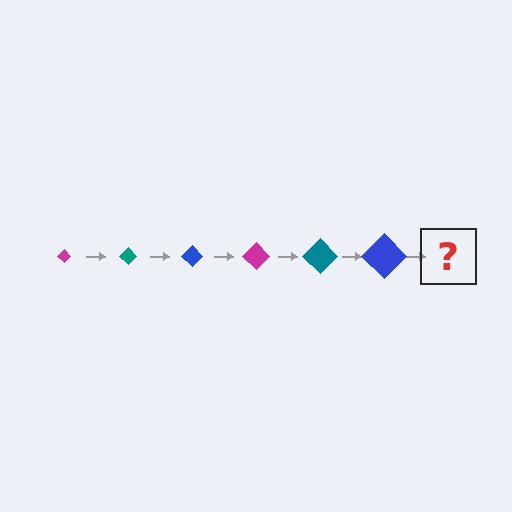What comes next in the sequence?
The next element should be a magenta diamond, larger than the previous one.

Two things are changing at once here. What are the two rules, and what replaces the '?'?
The two rules are that the diamond grows larger each step and the color cycles through magenta, teal, and blue. The '?' should be a magenta diamond, larger than the previous one.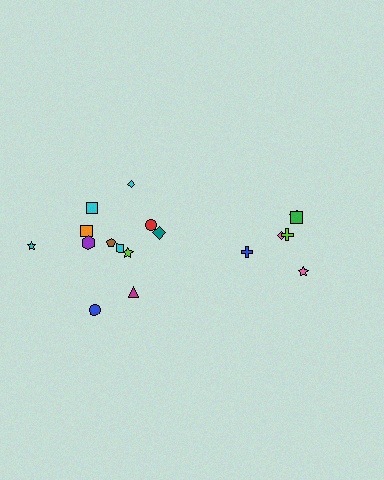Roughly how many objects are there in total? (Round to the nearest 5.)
Roughly 20 objects in total.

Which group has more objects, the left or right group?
The left group.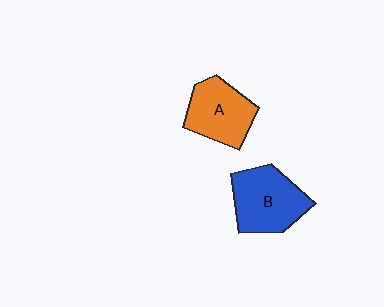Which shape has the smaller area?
Shape A (orange).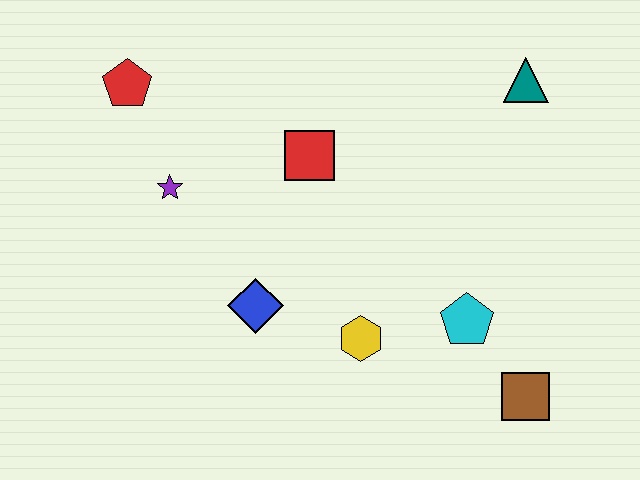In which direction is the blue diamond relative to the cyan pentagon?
The blue diamond is to the left of the cyan pentagon.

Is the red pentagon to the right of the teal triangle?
No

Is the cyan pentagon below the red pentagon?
Yes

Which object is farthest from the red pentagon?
The brown square is farthest from the red pentagon.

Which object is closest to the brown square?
The cyan pentagon is closest to the brown square.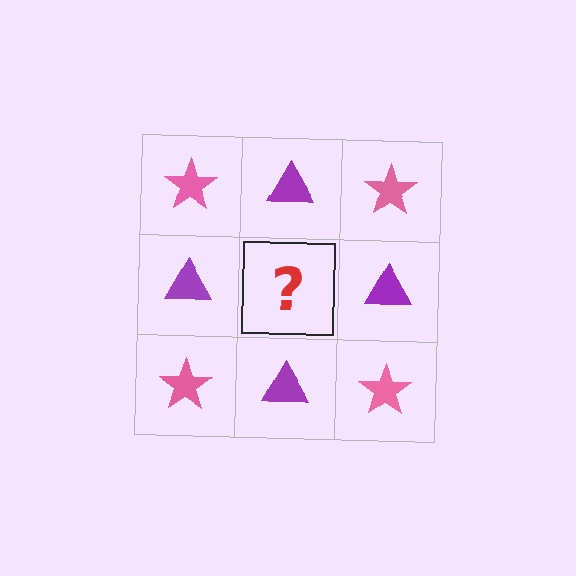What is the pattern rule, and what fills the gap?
The rule is that it alternates pink star and purple triangle in a checkerboard pattern. The gap should be filled with a pink star.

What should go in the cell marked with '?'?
The missing cell should contain a pink star.